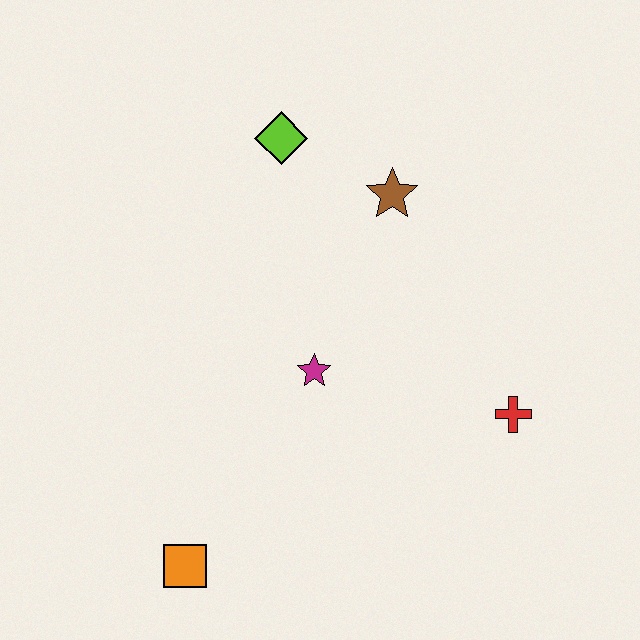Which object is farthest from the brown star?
The orange square is farthest from the brown star.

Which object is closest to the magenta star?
The brown star is closest to the magenta star.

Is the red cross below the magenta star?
Yes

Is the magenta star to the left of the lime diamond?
No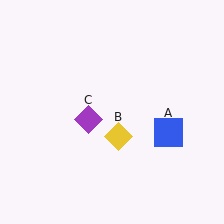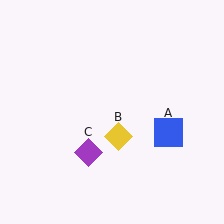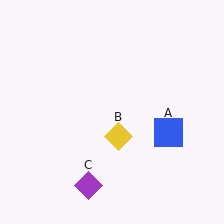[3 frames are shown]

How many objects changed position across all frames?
1 object changed position: purple diamond (object C).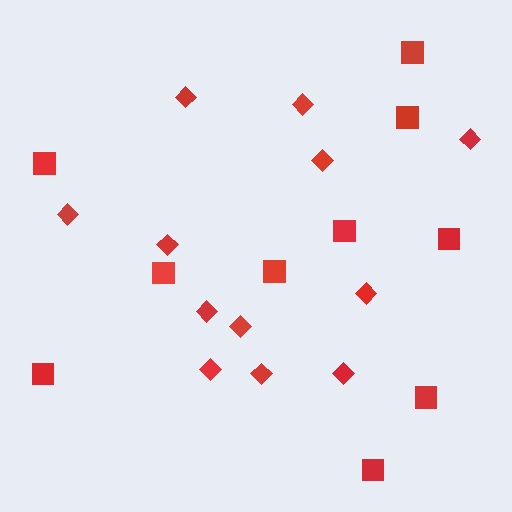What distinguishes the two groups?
There are 2 groups: one group of diamonds (12) and one group of squares (10).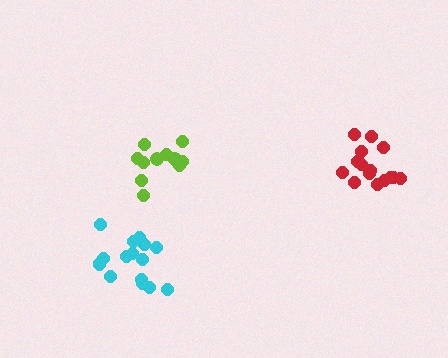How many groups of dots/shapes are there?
There are 3 groups.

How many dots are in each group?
Group 1: 15 dots, Group 2: 12 dots, Group 3: 15 dots (42 total).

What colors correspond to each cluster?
The clusters are colored: red, lime, cyan.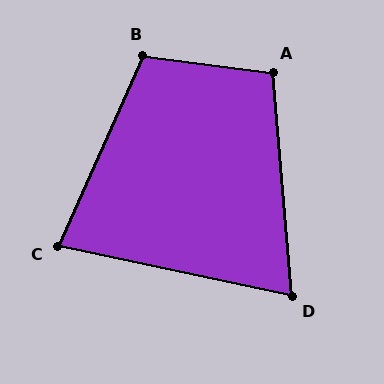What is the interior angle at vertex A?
Approximately 102 degrees (obtuse).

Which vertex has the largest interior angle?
B, at approximately 107 degrees.